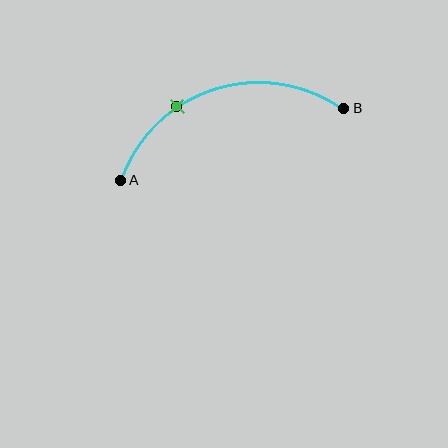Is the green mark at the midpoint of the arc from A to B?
No. The green mark lies on the arc but is closer to endpoint A. The arc midpoint would be at the point on the curve equidistant along the arc from both A and B.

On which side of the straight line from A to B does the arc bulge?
The arc bulges above the straight line connecting A and B.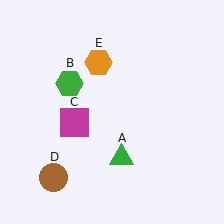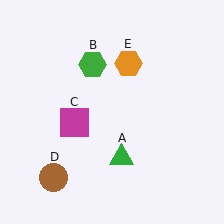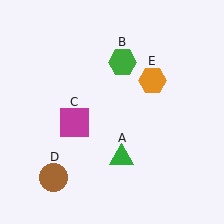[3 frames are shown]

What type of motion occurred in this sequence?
The green hexagon (object B), orange hexagon (object E) rotated clockwise around the center of the scene.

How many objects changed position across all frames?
2 objects changed position: green hexagon (object B), orange hexagon (object E).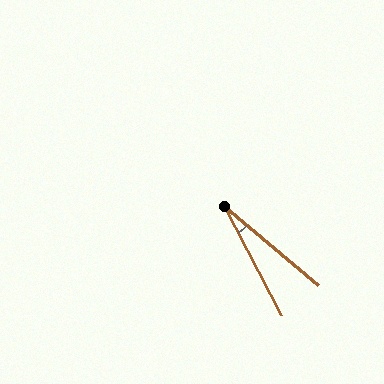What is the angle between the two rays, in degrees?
Approximately 22 degrees.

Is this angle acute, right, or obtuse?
It is acute.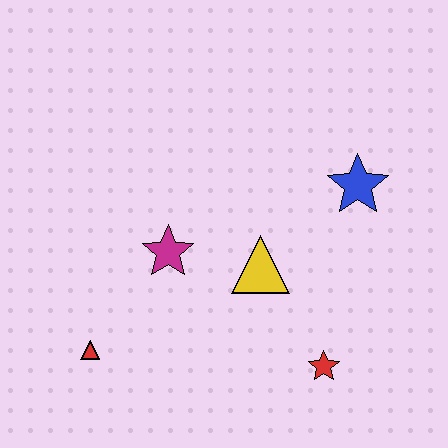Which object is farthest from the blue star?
The red triangle is farthest from the blue star.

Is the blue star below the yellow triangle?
No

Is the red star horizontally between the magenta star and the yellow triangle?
No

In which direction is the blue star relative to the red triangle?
The blue star is to the right of the red triangle.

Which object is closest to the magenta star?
The yellow triangle is closest to the magenta star.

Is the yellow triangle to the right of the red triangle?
Yes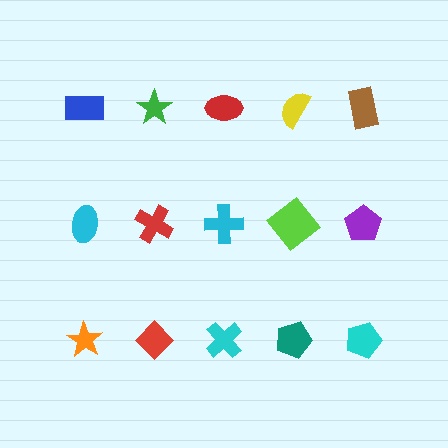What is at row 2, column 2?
A red cross.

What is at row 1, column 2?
A green star.